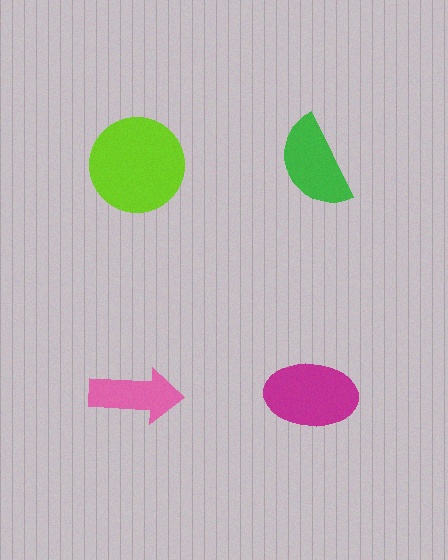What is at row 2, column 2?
A magenta ellipse.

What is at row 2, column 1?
A pink arrow.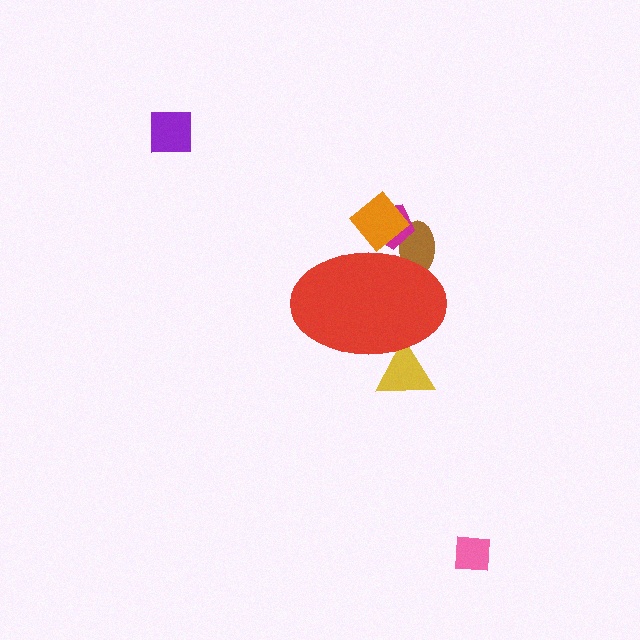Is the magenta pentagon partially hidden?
Yes, the magenta pentagon is partially hidden behind the red ellipse.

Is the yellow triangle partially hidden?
Yes, the yellow triangle is partially hidden behind the red ellipse.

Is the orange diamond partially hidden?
Yes, the orange diamond is partially hidden behind the red ellipse.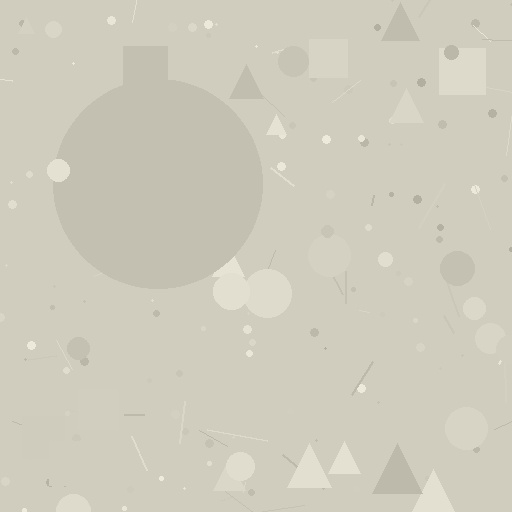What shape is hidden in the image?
A circle is hidden in the image.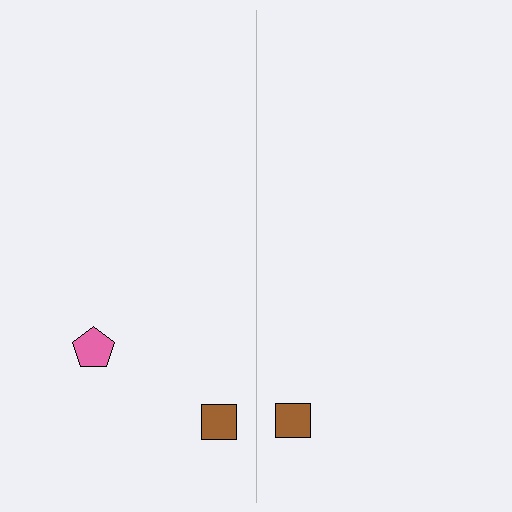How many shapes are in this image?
There are 3 shapes in this image.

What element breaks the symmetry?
A pink pentagon is missing from the right side.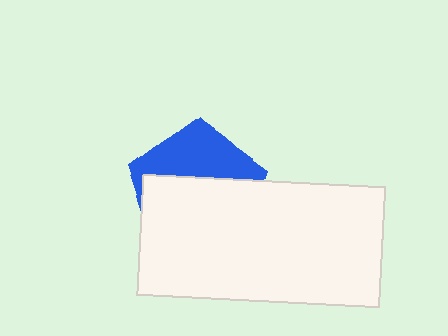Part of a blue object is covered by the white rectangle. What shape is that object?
It is a pentagon.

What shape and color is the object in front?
The object in front is a white rectangle.